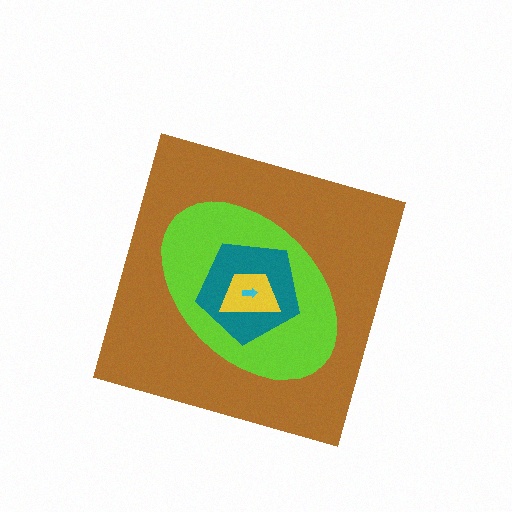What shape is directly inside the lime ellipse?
The teal pentagon.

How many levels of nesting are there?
5.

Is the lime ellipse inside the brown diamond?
Yes.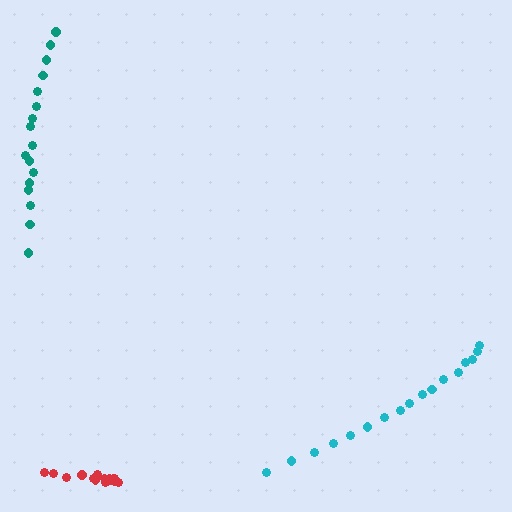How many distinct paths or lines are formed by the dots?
There are 3 distinct paths.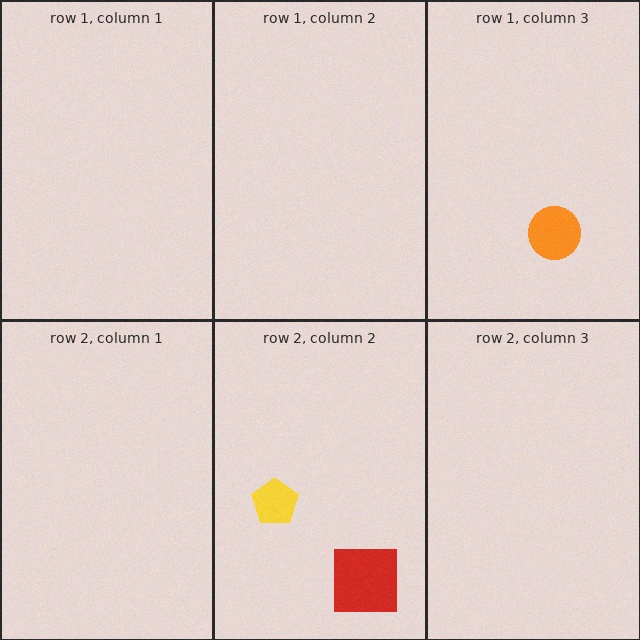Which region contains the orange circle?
The row 1, column 3 region.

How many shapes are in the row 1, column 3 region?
1.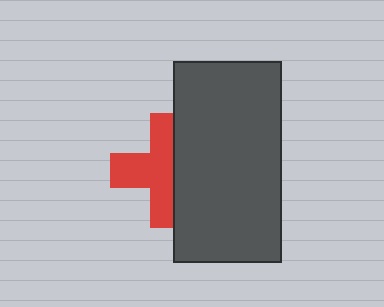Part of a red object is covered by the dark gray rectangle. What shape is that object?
It is a cross.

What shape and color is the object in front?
The object in front is a dark gray rectangle.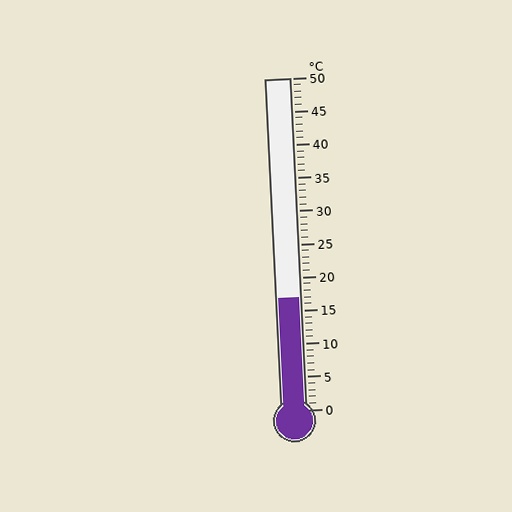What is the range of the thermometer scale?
The thermometer scale ranges from 0°C to 50°C.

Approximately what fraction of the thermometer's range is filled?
The thermometer is filled to approximately 35% of its range.